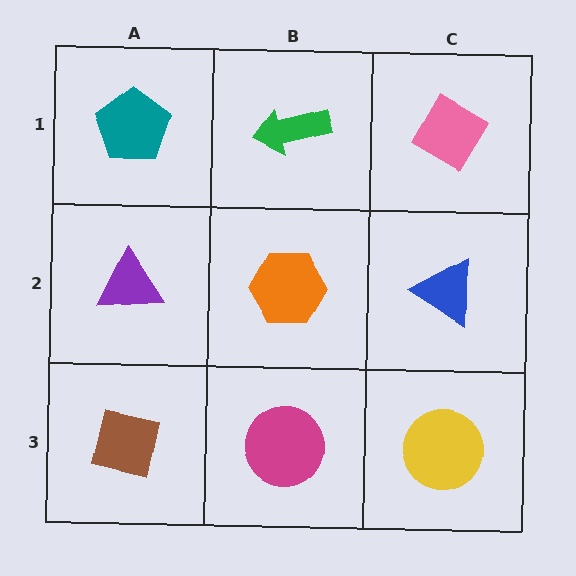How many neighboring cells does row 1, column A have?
2.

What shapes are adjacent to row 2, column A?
A teal pentagon (row 1, column A), a brown square (row 3, column A), an orange hexagon (row 2, column B).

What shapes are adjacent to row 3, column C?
A blue triangle (row 2, column C), a magenta circle (row 3, column B).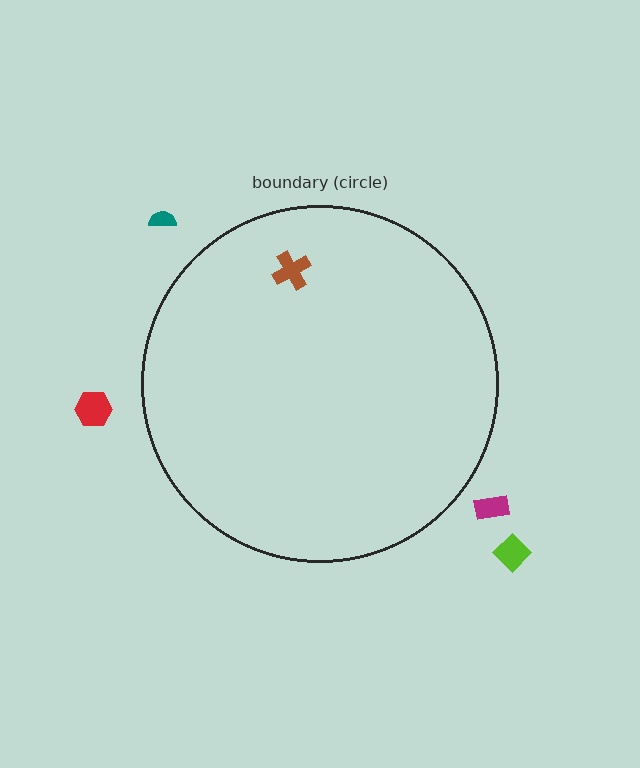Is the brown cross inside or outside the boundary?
Inside.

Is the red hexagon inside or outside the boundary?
Outside.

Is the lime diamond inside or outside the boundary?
Outside.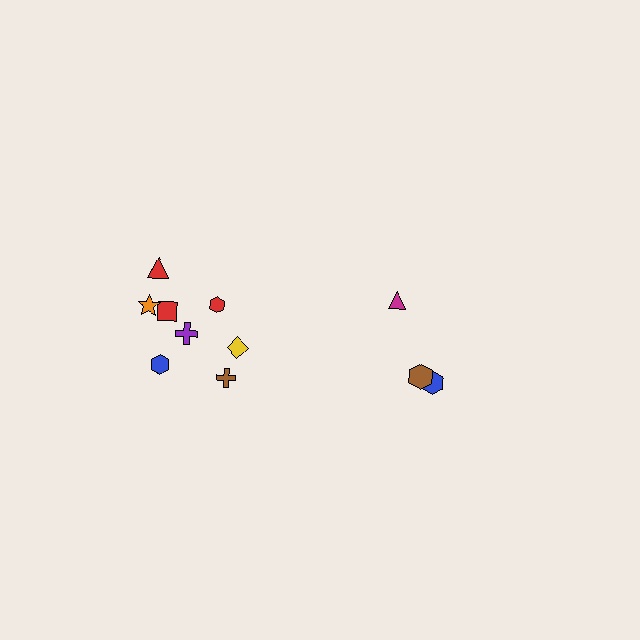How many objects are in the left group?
There are 8 objects.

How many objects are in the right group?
There are 3 objects.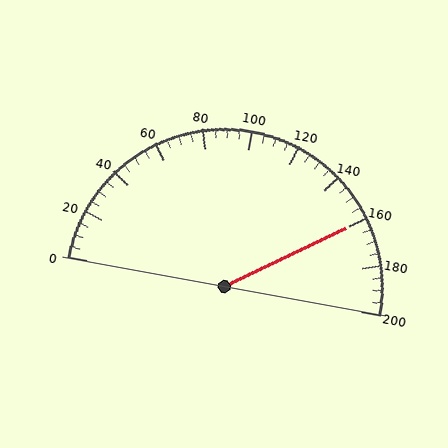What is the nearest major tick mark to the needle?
The nearest major tick mark is 160.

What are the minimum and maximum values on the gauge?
The gauge ranges from 0 to 200.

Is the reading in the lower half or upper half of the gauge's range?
The reading is in the upper half of the range (0 to 200).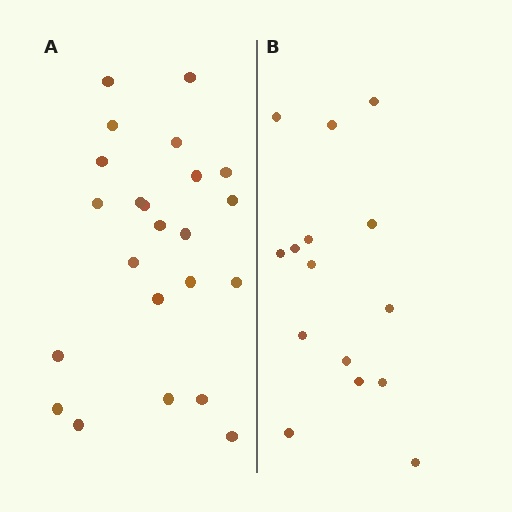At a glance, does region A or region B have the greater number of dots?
Region A (the left region) has more dots.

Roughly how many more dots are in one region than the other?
Region A has roughly 8 or so more dots than region B.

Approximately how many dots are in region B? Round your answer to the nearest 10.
About 20 dots. (The exact count is 15, which rounds to 20.)